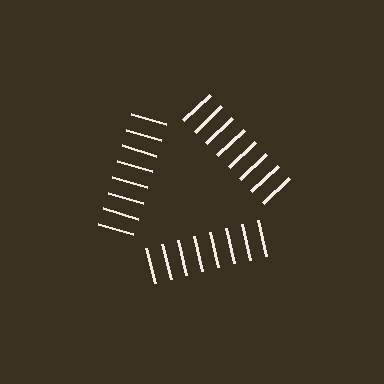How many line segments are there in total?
24 — 8 along each of the 3 edges.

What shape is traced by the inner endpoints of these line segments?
An illusory triangle — the line segments terminate on its edges but no continuous stroke is drawn.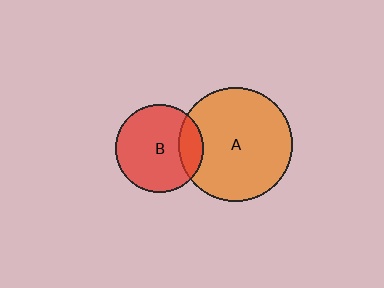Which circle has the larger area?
Circle A (orange).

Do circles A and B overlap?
Yes.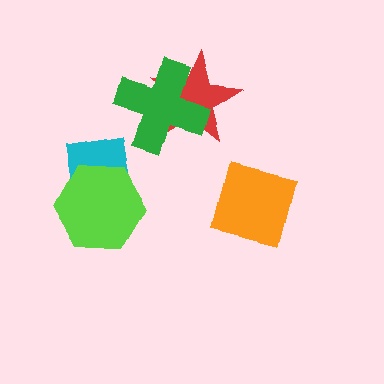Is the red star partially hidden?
Yes, it is partially covered by another shape.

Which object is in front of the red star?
The green cross is in front of the red star.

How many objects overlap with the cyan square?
1 object overlaps with the cyan square.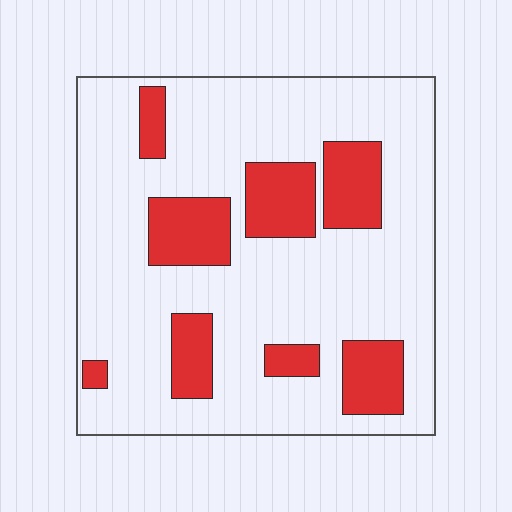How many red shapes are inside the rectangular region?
8.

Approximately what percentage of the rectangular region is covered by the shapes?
Approximately 20%.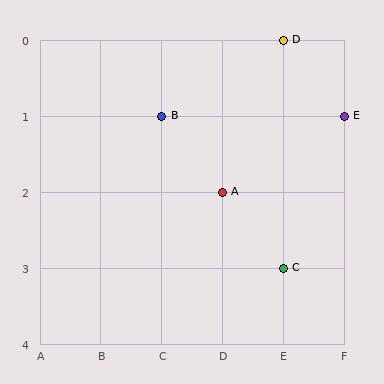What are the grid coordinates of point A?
Point A is at grid coordinates (D, 2).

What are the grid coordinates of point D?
Point D is at grid coordinates (E, 0).